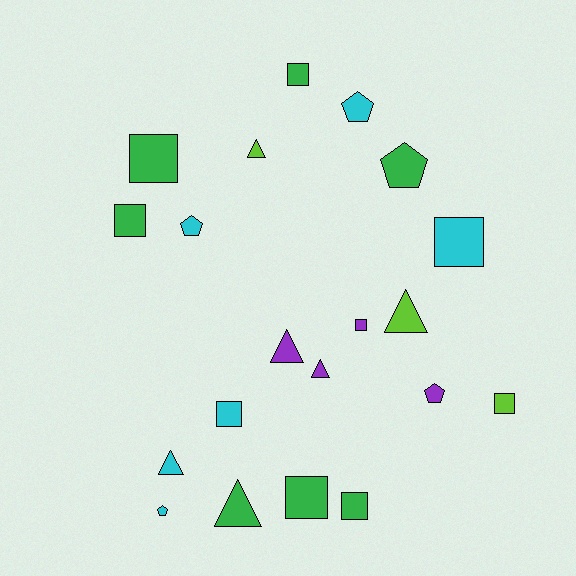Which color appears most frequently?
Green, with 7 objects.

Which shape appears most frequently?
Square, with 9 objects.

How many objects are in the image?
There are 20 objects.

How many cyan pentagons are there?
There are 3 cyan pentagons.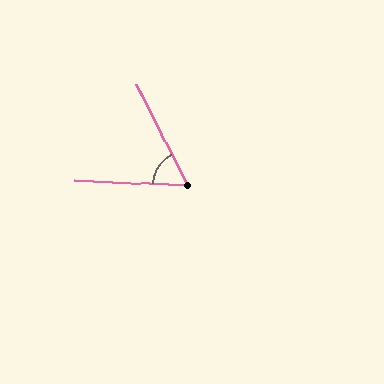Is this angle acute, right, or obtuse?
It is acute.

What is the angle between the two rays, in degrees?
Approximately 61 degrees.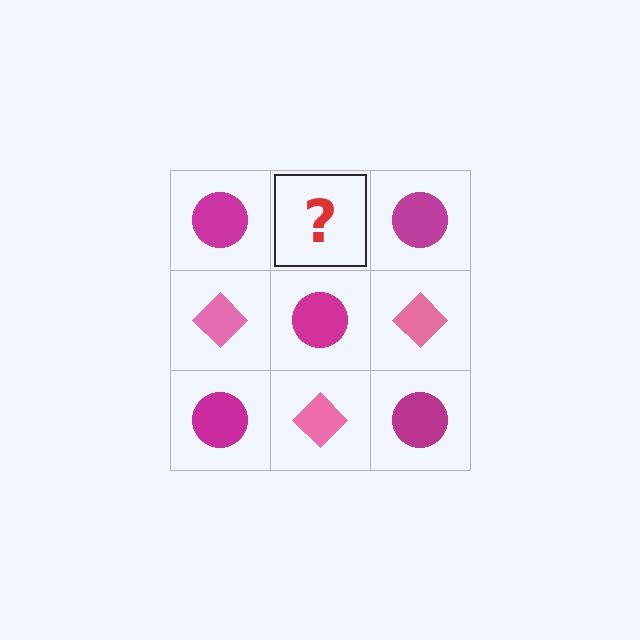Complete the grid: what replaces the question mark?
The question mark should be replaced with a pink diamond.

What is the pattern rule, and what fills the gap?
The rule is that it alternates magenta circle and pink diamond in a checkerboard pattern. The gap should be filled with a pink diamond.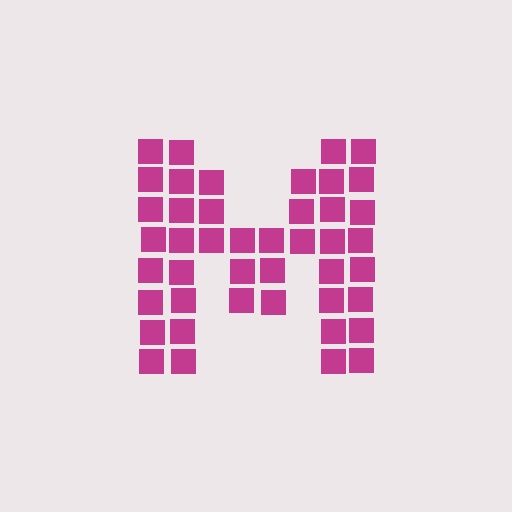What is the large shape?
The large shape is the letter M.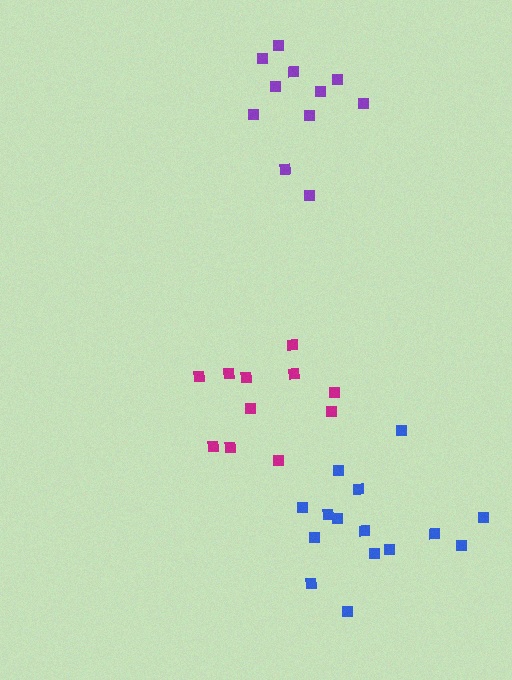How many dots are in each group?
Group 1: 15 dots, Group 2: 11 dots, Group 3: 11 dots (37 total).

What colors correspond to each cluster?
The clusters are colored: blue, magenta, purple.